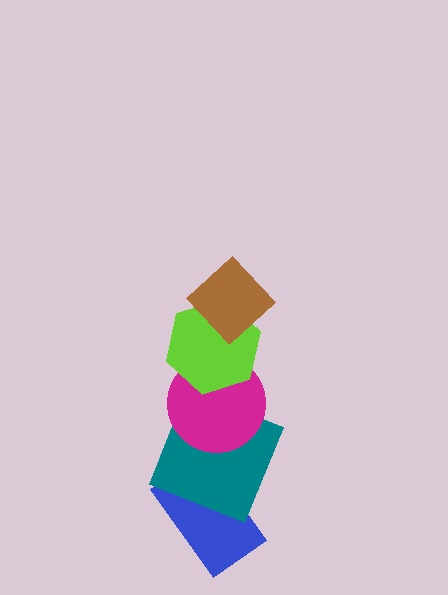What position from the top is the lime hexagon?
The lime hexagon is 2nd from the top.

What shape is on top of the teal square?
The magenta circle is on top of the teal square.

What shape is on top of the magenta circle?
The lime hexagon is on top of the magenta circle.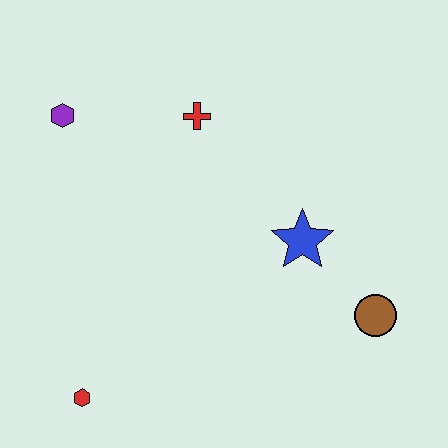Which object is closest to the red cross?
The purple hexagon is closest to the red cross.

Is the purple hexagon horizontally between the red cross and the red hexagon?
No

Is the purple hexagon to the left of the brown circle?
Yes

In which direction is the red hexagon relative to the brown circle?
The red hexagon is to the left of the brown circle.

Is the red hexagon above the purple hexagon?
No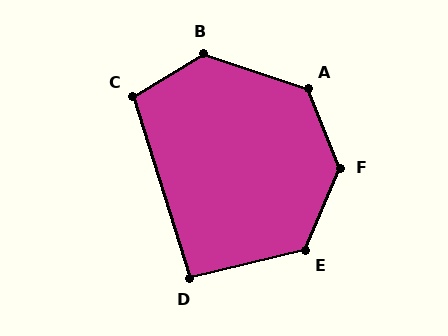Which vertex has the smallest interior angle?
D, at approximately 94 degrees.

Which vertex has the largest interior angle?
F, at approximately 136 degrees.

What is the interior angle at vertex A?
Approximately 130 degrees (obtuse).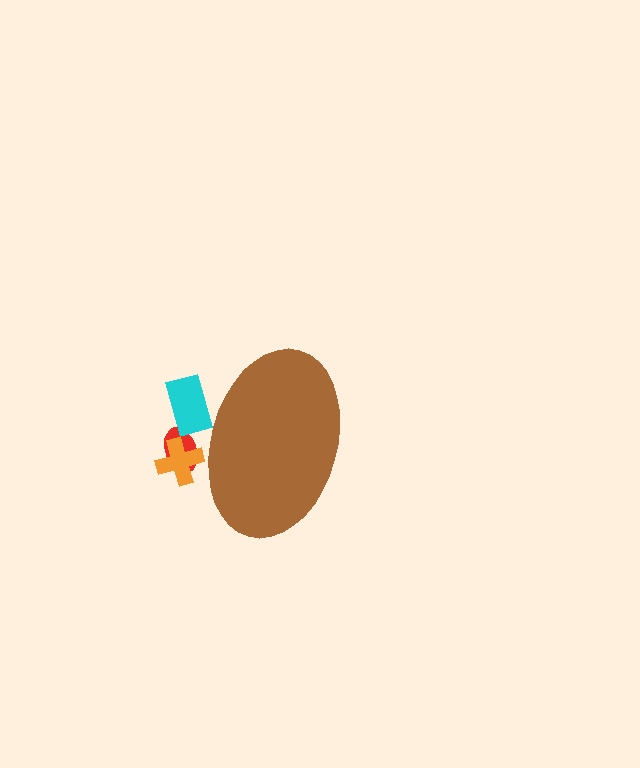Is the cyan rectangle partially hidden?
Yes, the cyan rectangle is partially hidden behind the brown ellipse.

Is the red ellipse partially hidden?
Yes, the red ellipse is partially hidden behind the brown ellipse.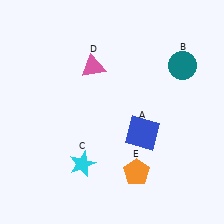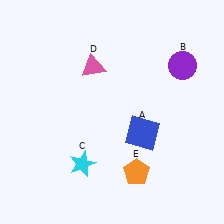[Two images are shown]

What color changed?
The circle (B) changed from teal in Image 1 to purple in Image 2.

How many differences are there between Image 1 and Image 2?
There is 1 difference between the two images.